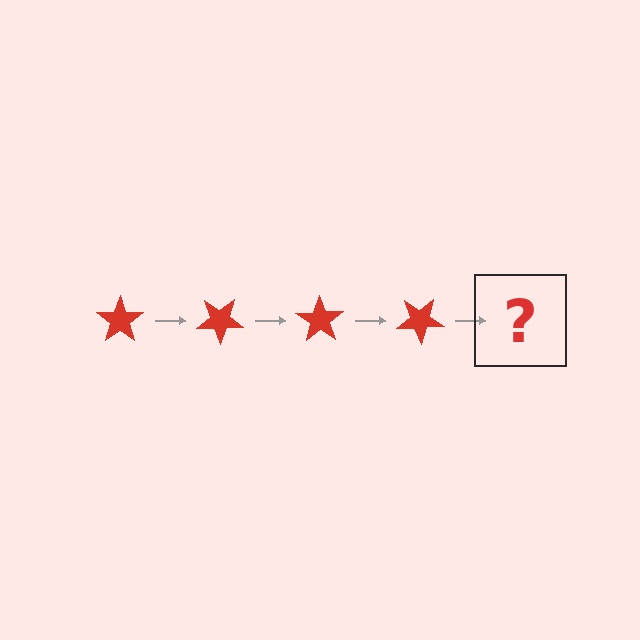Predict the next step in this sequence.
The next step is a red star rotated 140 degrees.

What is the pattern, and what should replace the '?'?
The pattern is that the star rotates 35 degrees each step. The '?' should be a red star rotated 140 degrees.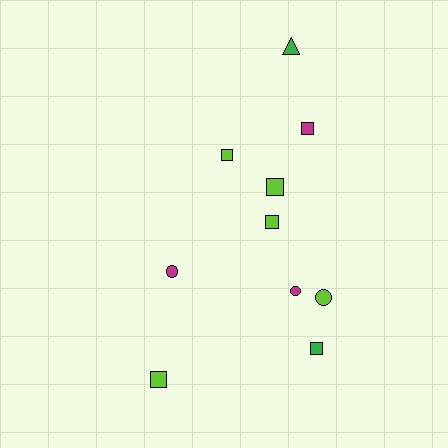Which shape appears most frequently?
Square, with 6 objects.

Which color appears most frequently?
Lime, with 5 objects.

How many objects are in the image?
There are 10 objects.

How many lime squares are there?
There are 4 lime squares.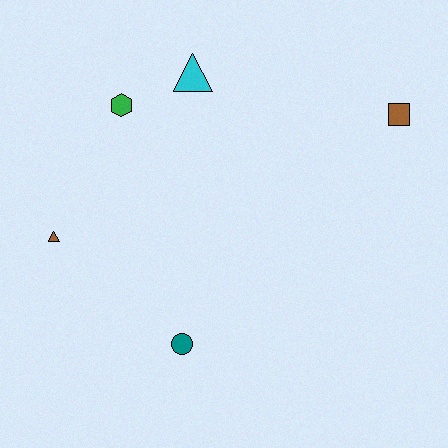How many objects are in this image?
There are 5 objects.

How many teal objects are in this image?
There is 1 teal object.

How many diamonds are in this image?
There are no diamonds.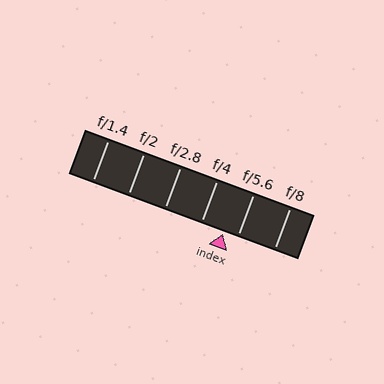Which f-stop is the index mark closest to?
The index mark is closest to f/5.6.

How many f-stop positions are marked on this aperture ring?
There are 6 f-stop positions marked.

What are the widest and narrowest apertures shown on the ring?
The widest aperture shown is f/1.4 and the narrowest is f/8.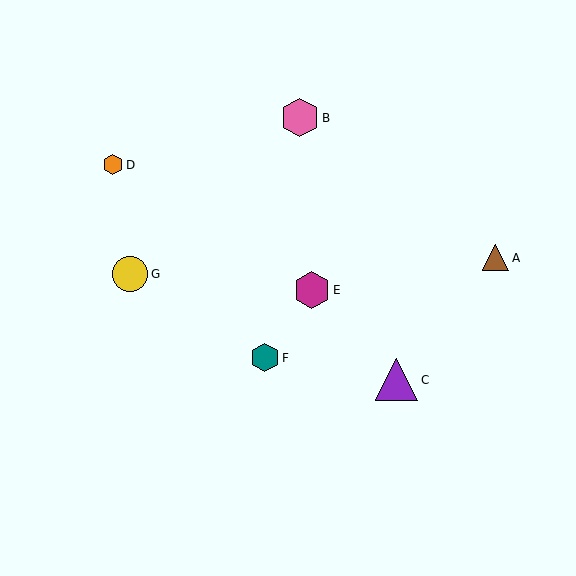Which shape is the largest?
The purple triangle (labeled C) is the largest.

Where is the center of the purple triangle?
The center of the purple triangle is at (397, 380).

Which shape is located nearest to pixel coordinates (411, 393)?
The purple triangle (labeled C) at (397, 380) is nearest to that location.